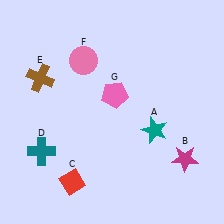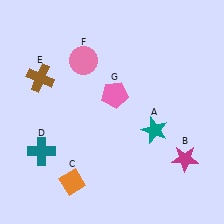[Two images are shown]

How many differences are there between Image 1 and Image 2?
There is 1 difference between the two images.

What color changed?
The diamond (C) changed from red in Image 1 to orange in Image 2.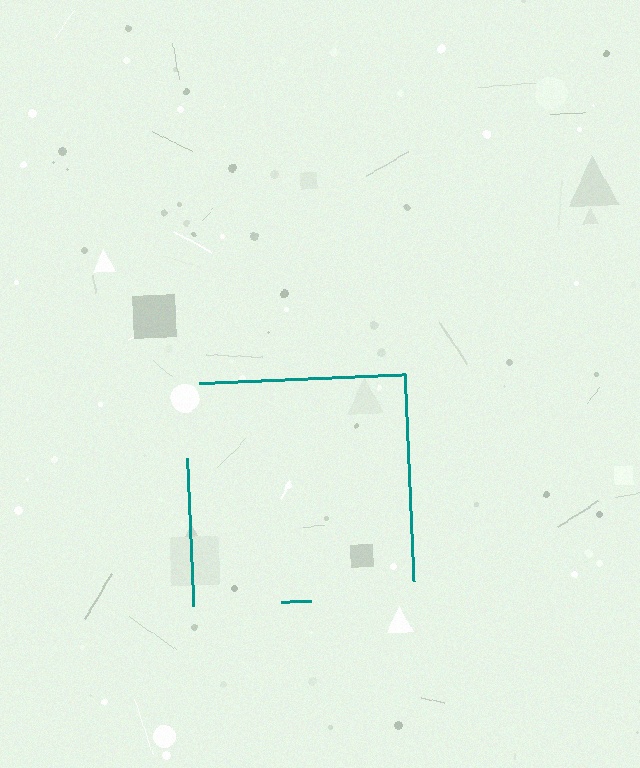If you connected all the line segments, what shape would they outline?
They would outline a square.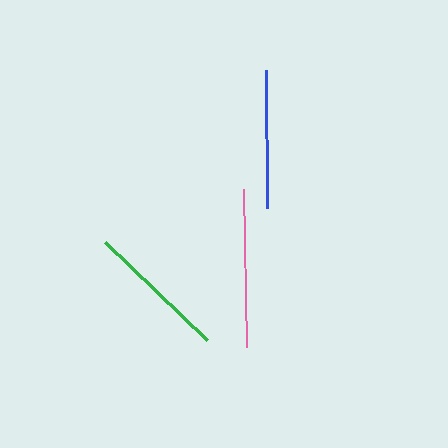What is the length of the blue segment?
The blue segment is approximately 138 pixels long.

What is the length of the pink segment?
The pink segment is approximately 158 pixels long.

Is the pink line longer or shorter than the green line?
The pink line is longer than the green line.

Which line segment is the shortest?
The blue line is the shortest at approximately 138 pixels.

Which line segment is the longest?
The pink line is the longest at approximately 158 pixels.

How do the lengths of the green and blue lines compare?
The green and blue lines are approximately the same length.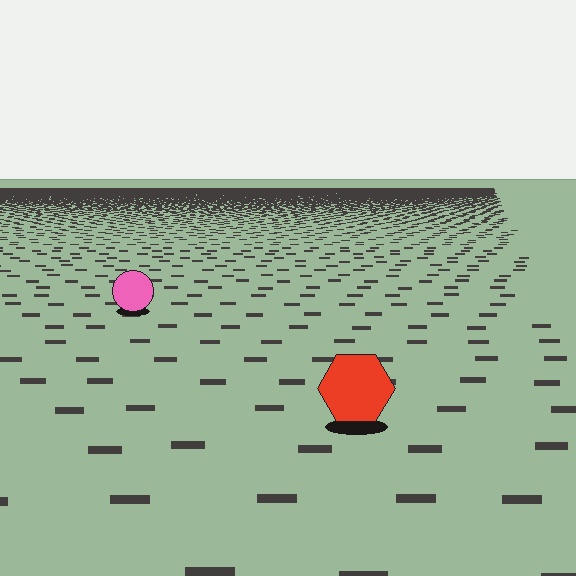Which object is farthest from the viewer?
The pink circle is farthest from the viewer. It appears smaller and the ground texture around it is denser.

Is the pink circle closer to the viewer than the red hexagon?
No. The red hexagon is closer — you can tell from the texture gradient: the ground texture is coarser near it.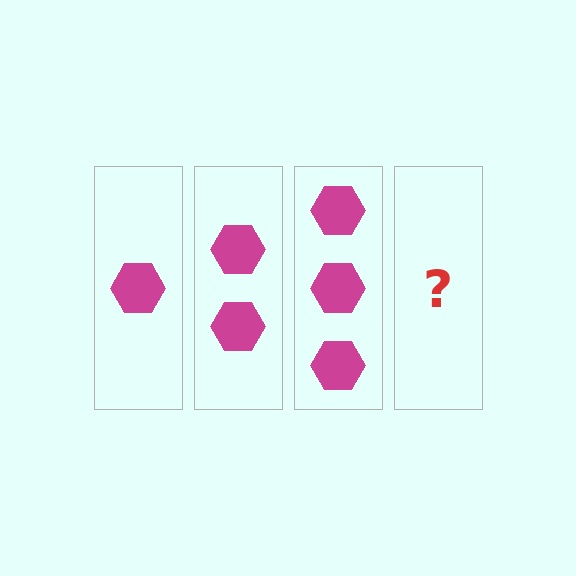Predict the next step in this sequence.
The next step is 4 hexagons.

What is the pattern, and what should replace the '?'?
The pattern is that each step adds one more hexagon. The '?' should be 4 hexagons.